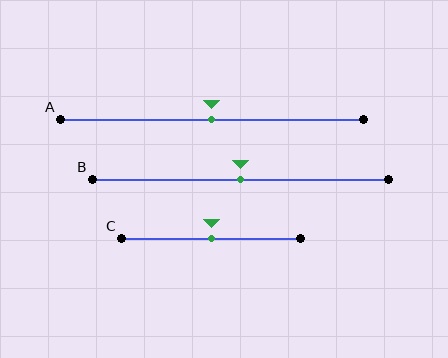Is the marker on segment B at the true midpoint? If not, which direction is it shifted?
Yes, the marker on segment B is at the true midpoint.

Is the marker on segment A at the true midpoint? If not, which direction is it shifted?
Yes, the marker on segment A is at the true midpoint.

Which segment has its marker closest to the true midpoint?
Segment A has its marker closest to the true midpoint.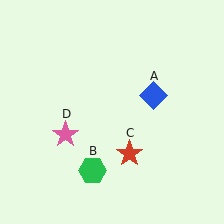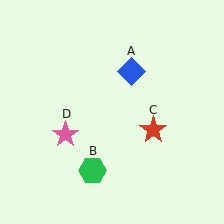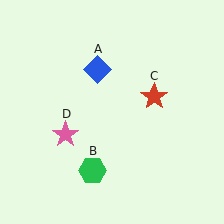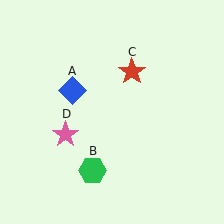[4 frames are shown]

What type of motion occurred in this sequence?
The blue diamond (object A), red star (object C) rotated counterclockwise around the center of the scene.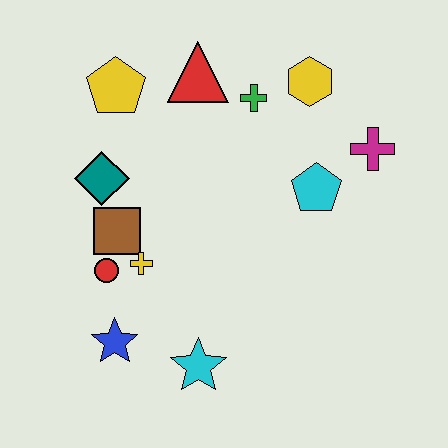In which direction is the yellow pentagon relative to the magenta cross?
The yellow pentagon is to the left of the magenta cross.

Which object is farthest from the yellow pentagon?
The cyan star is farthest from the yellow pentagon.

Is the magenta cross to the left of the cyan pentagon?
No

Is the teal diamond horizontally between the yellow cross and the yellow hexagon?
No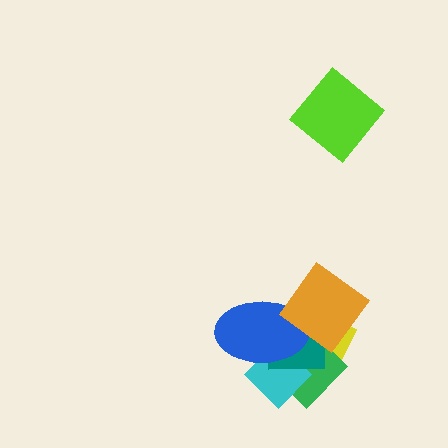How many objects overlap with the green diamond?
5 objects overlap with the green diamond.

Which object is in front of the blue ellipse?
The orange diamond is in front of the blue ellipse.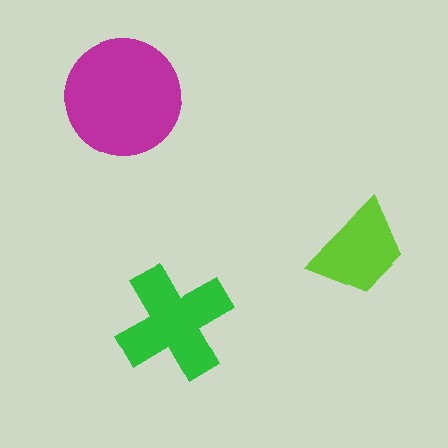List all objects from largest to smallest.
The magenta circle, the green cross, the lime trapezoid.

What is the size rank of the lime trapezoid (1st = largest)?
3rd.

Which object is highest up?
The magenta circle is topmost.